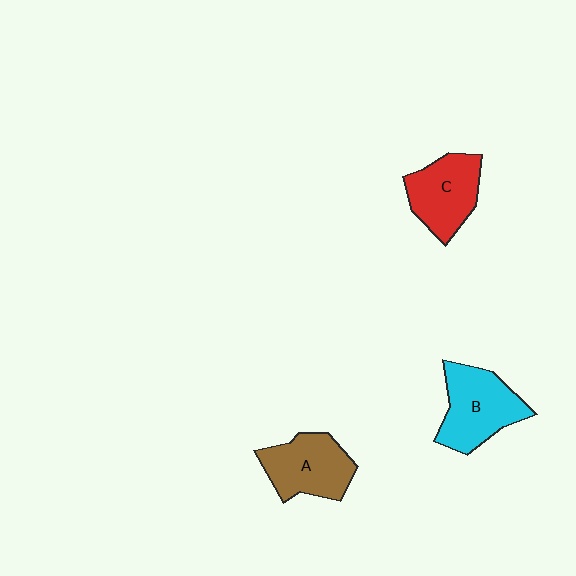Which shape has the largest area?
Shape B (cyan).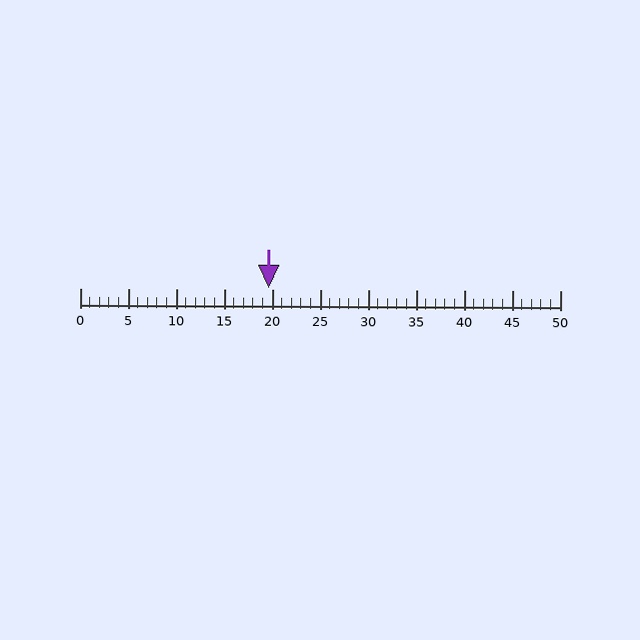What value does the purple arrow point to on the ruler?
The purple arrow points to approximately 20.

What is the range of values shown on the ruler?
The ruler shows values from 0 to 50.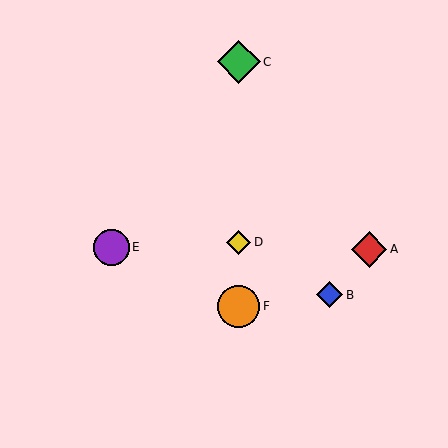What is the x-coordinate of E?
Object E is at x≈111.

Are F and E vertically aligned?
No, F is at x≈239 and E is at x≈111.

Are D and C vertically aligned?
Yes, both are at x≈239.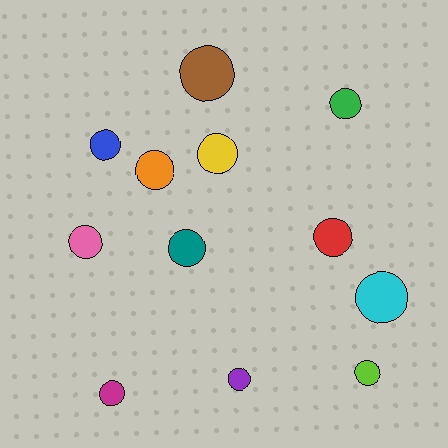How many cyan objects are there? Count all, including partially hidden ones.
There is 1 cyan object.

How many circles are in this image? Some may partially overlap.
There are 12 circles.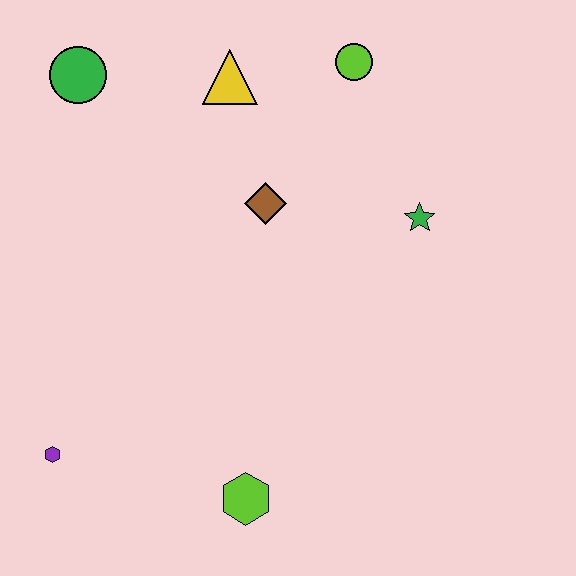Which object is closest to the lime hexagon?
The purple hexagon is closest to the lime hexagon.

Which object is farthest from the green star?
The purple hexagon is farthest from the green star.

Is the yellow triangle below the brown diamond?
No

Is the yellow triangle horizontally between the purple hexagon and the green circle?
No